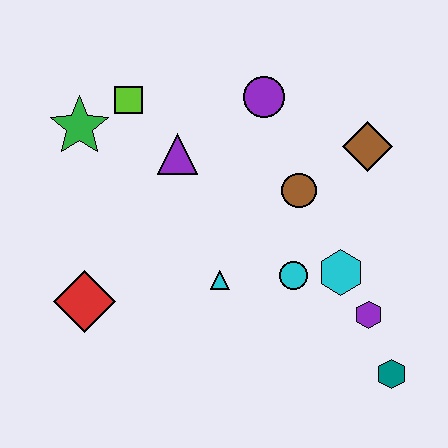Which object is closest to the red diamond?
The cyan triangle is closest to the red diamond.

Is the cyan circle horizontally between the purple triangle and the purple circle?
No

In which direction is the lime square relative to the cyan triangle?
The lime square is above the cyan triangle.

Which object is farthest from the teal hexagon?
The green star is farthest from the teal hexagon.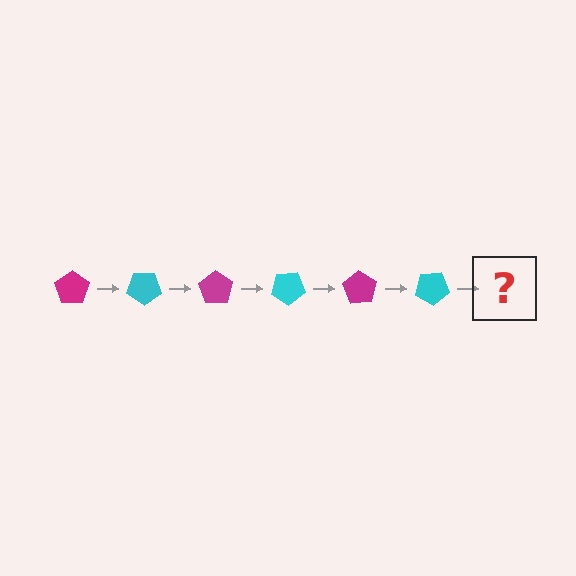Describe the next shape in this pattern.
It should be a magenta pentagon, rotated 210 degrees from the start.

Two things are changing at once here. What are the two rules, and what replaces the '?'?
The two rules are that it rotates 35 degrees each step and the color cycles through magenta and cyan. The '?' should be a magenta pentagon, rotated 210 degrees from the start.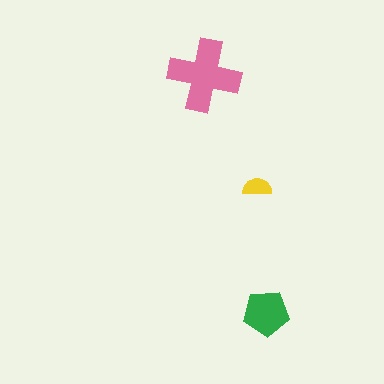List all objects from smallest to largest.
The yellow semicircle, the green pentagon, the pink cross.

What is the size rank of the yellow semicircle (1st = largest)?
3rd.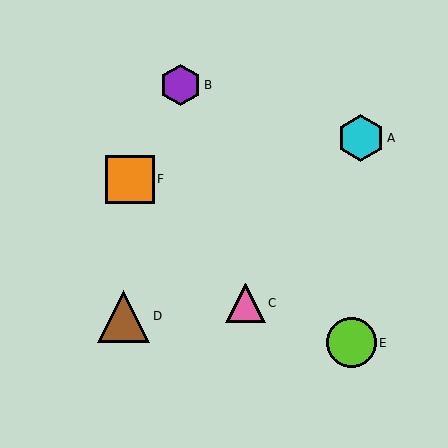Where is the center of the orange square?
The center of the orange square is at (130, 179).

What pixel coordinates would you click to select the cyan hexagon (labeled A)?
Click at (361, 138) to select the cyan hexagon A.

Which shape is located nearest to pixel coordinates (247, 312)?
The pink triangle (labeled C) at (246, 303) is nearest to that location.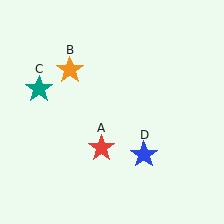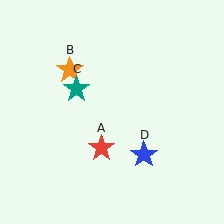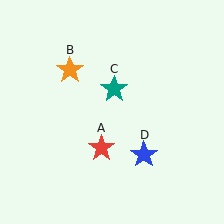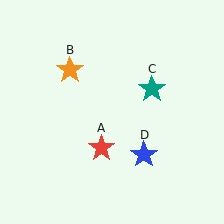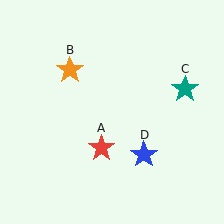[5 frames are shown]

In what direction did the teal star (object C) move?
The teal star (object C) moved right.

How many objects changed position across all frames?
1 object changed position: teal star (object C).